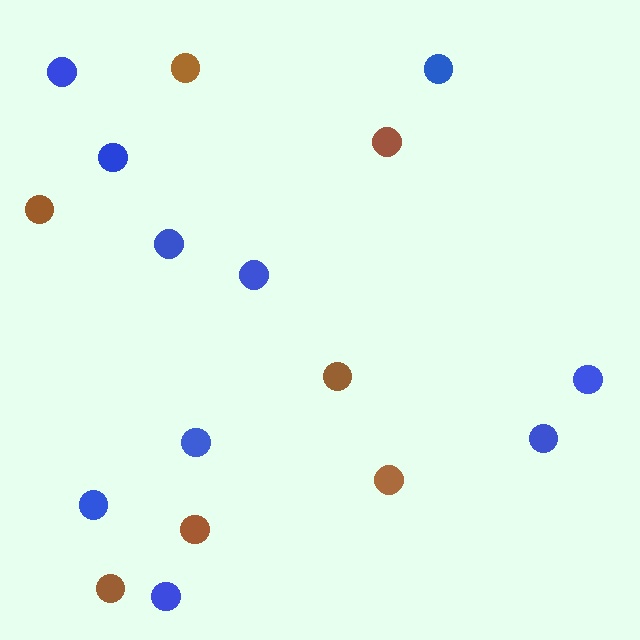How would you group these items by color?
There are 2 groups: one group of blue circles (10) and one group of brown circles (7).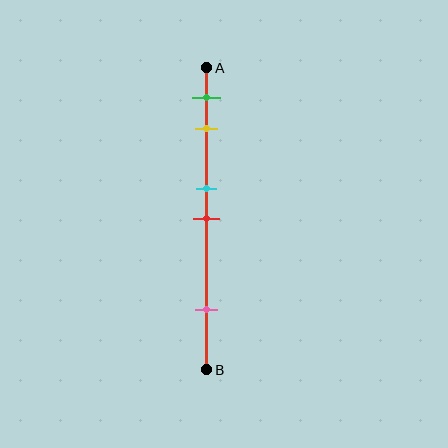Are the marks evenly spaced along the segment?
No, the marks are not evenly spaced.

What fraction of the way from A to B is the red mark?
The red mark is approximately 50% (0.5) of the way from A to B.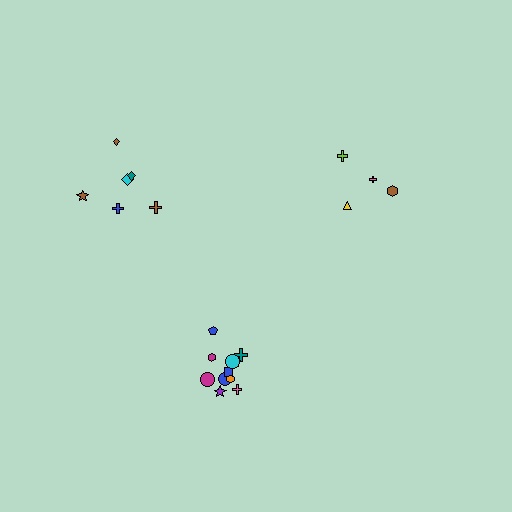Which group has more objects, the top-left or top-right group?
The top-left group.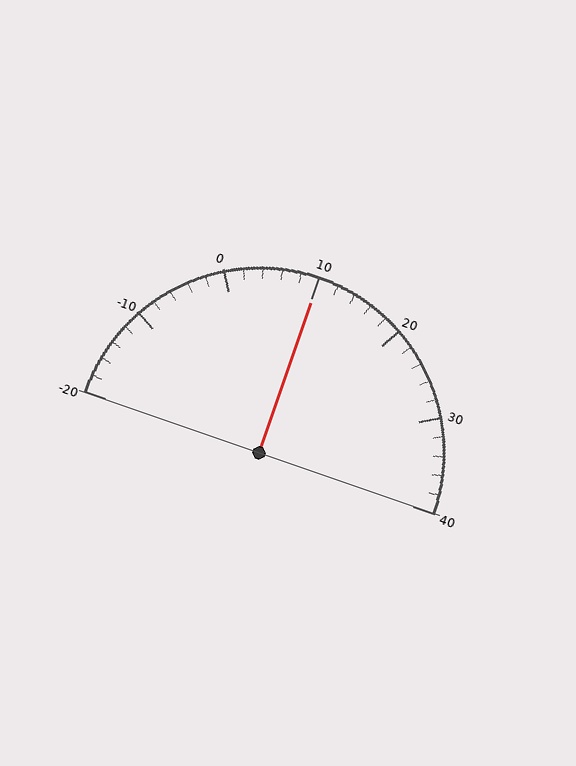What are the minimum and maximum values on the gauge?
The gauge ranges from -20 to 40.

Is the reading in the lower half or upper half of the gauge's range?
The reading is in the upper half of the range (-20 to 40).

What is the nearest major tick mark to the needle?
The nearest major tick mark is 10.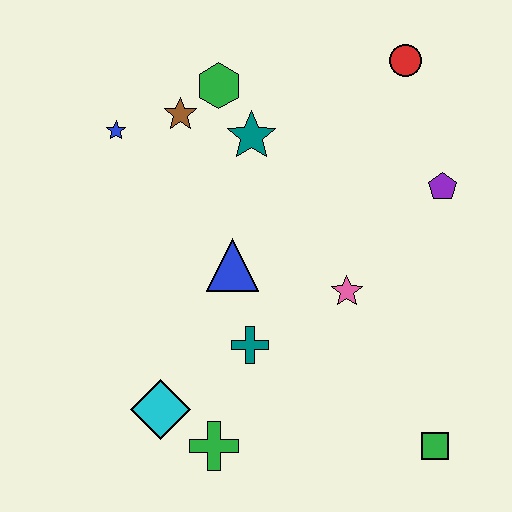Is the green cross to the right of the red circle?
No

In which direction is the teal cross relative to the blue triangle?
The teal cross is below the blue triangle.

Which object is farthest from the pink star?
The blue star is farthest from the pink star.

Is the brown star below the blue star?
No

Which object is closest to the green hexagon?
The brown star is closest to the green hexagon.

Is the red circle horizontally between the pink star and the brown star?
No